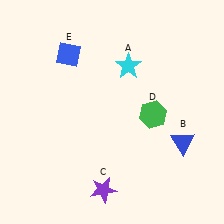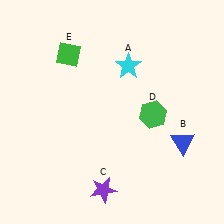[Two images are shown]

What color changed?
The diamond (E) changed from blue in Image 1 to green in Image 2.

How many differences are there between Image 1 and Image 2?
There is 1 difference between the two images.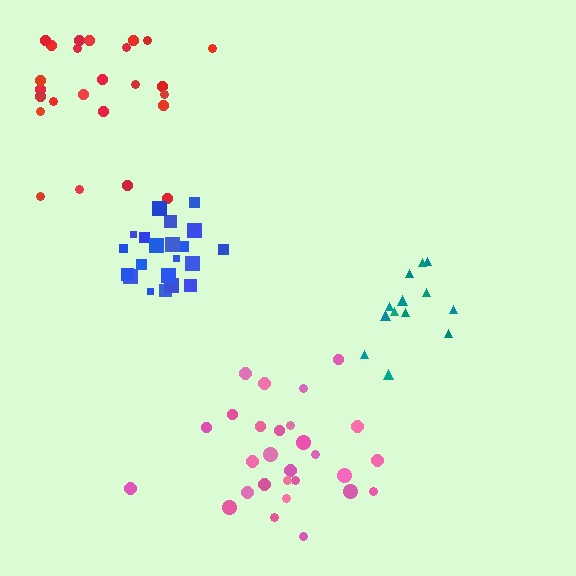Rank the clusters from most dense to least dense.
blue, teal, pink, red.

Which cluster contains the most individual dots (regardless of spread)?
Pink (28).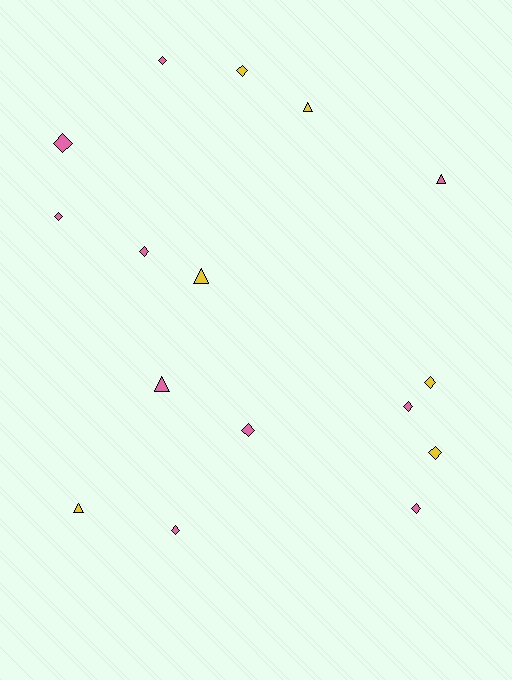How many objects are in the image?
There are 16 objects.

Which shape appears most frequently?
Diamond, with 11 objects.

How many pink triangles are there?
There are 2 pink triangles.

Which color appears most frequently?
Pink, with 10 objects.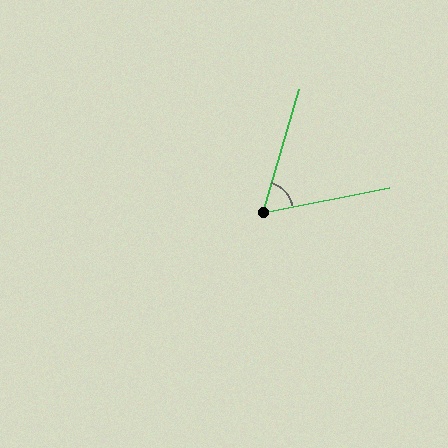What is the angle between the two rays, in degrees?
Approximately 63 degrees.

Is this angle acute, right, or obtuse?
It is acute.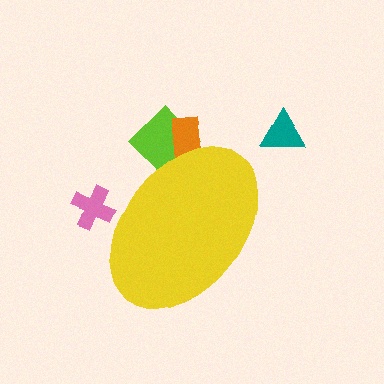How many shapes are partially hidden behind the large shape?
3 shapes are partially hidden.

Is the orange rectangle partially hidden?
Yes, the orange rectangle is partially hidden behind the yellow ellipse.